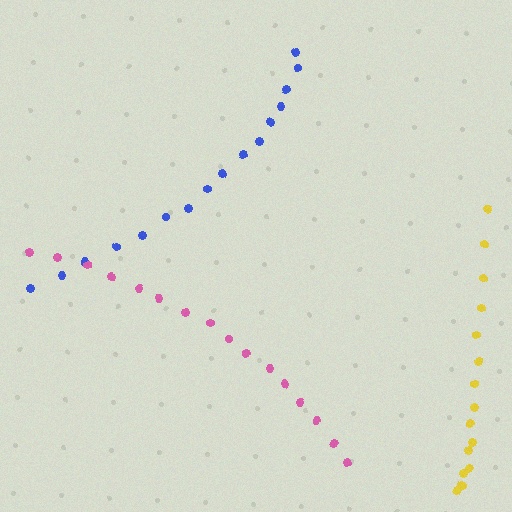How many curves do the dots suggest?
There are 3 distinct paths.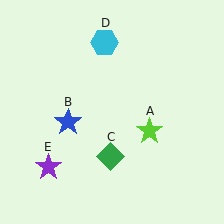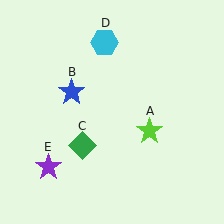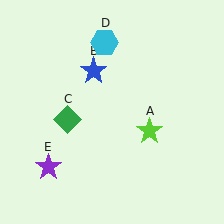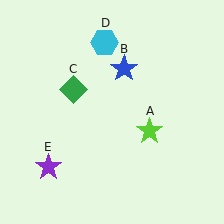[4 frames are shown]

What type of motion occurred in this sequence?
The blue star (object B), green diamond (object C) rotated clockwise around the center of the scene.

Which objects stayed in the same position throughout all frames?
Lime star (object A) and cyan hexagon (object D) and purple star (object E) remained stationary.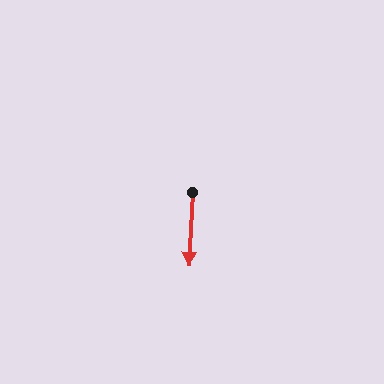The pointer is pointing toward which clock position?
Roughly 6 o'clock.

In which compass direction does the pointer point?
South.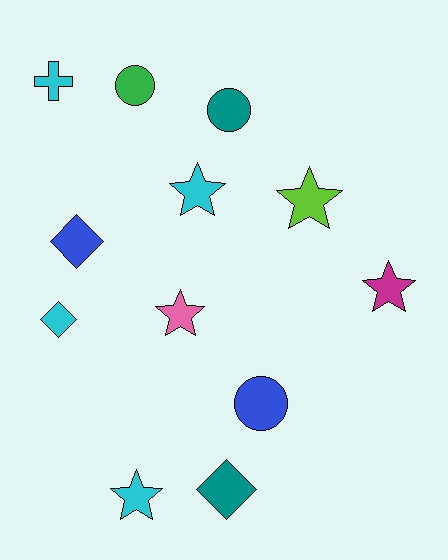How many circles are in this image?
There are 3 circles.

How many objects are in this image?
There are 12 objects.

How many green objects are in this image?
There is 1 green object.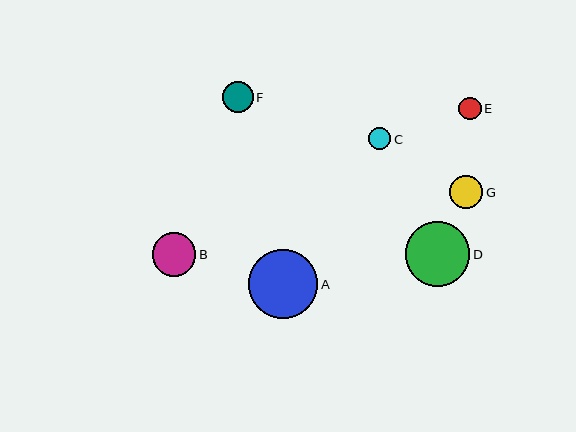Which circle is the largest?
Circle A is the largest with a size of approximately 69 pixels.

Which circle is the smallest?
Circle C is the smallest with a size of approximately 22 pixels.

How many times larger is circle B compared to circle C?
Circle B is approximately 2.0 times the size of circle C.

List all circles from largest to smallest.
From largest to smallest: A, D, B, G, F, E, C.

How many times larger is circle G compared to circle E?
Circle G is approximately 1.5 times the size of circle E.